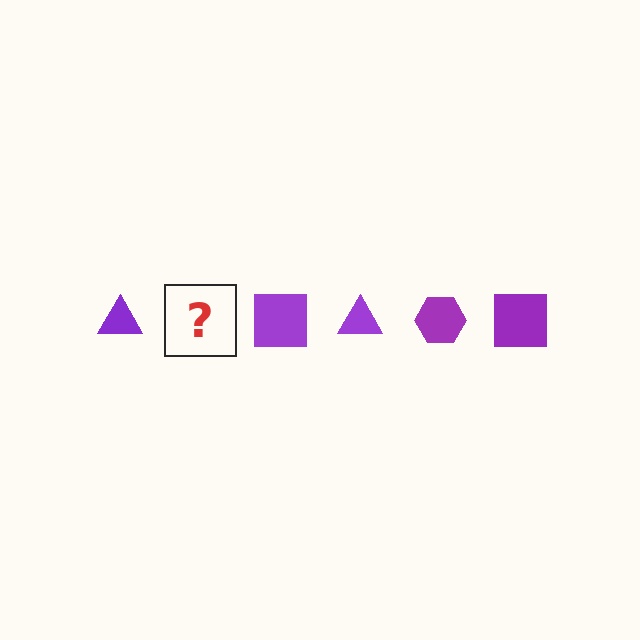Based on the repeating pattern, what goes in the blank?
The blank should be a purple hexagon.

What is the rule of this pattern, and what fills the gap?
The rule is that the pattern cycles through triangle, hexagon, square shapes in purple. The gap should be filled with a purple hexagon.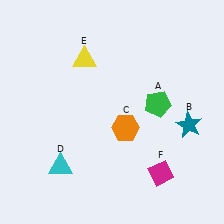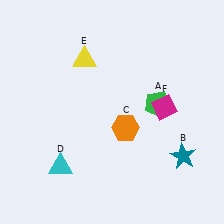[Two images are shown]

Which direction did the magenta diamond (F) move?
The magenta diamond (F) moved up.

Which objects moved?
The objects that moved are: the teal star (B), the magenta diamond (F).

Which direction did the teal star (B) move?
The teal star (B) moved down.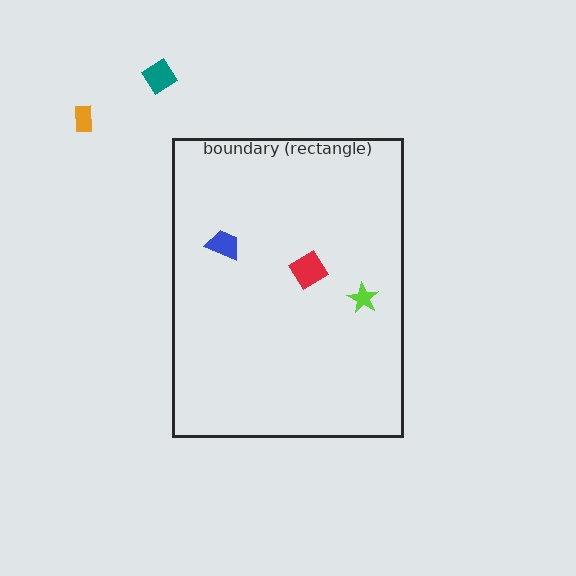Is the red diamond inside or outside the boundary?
Inside.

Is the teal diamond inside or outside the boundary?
Outside.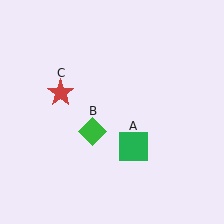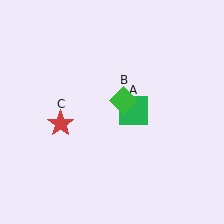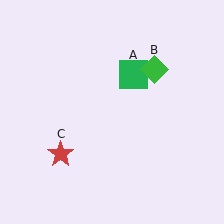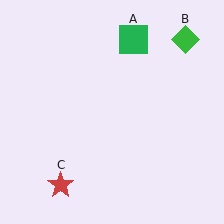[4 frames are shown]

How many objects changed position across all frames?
3 objects changed position: green square (object A), green diamond (object B), red star (object C).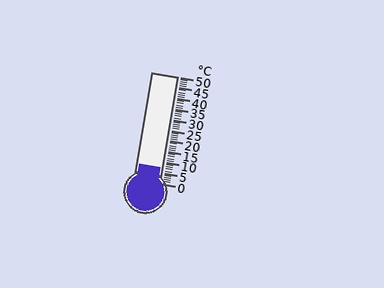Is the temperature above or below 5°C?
The temperature is above 5°C.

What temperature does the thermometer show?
The thermometer shows approximately 7°C.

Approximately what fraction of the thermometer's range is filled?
The thermometer is filled to approximately 15% of its range.